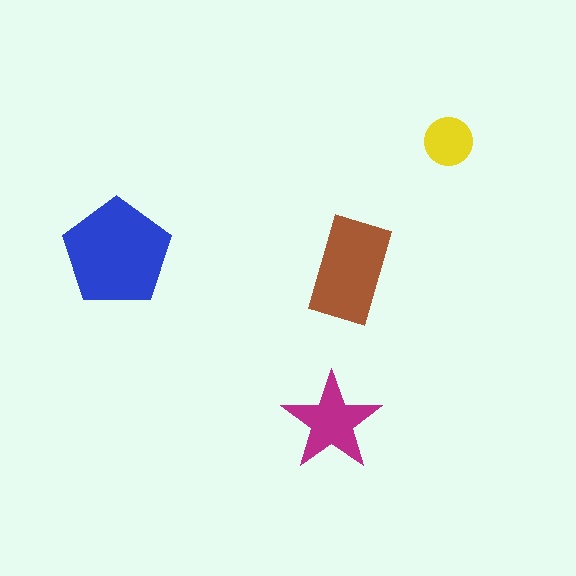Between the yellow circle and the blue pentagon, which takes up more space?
The blue pentagon.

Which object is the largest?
The blue pentagon.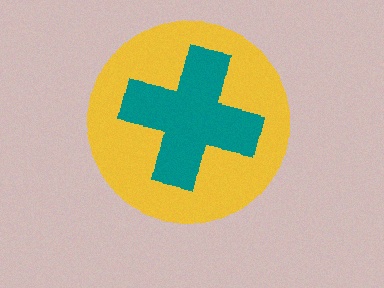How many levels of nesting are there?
2.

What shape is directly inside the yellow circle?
The teal cross.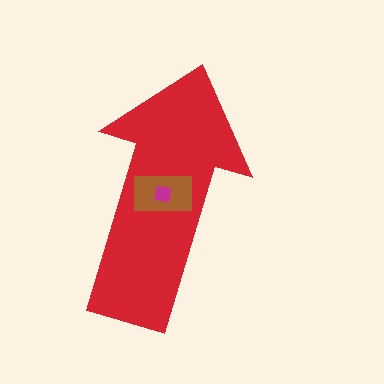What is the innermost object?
The magenta square.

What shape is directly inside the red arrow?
The brown rectangle.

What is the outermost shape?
The red arrow.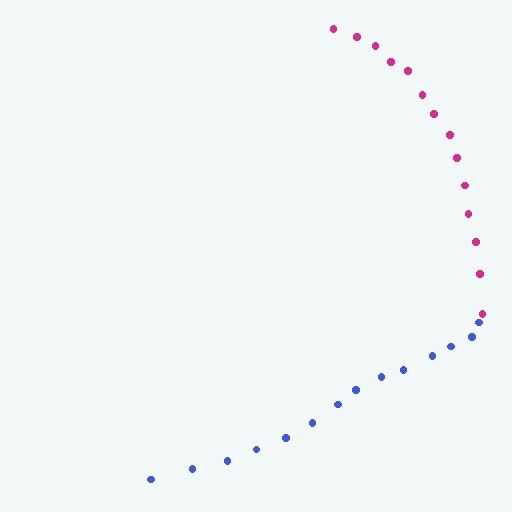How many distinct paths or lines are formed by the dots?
There are 2 distinct paths.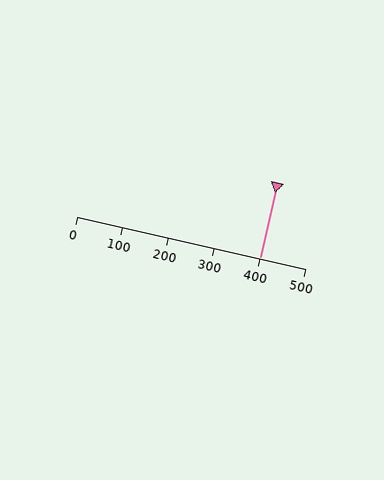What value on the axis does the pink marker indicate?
The marker indicates approximately 400.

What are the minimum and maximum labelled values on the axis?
The axis runs from 0 to 500.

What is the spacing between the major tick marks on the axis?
The major ticks are spaced 100 apart.